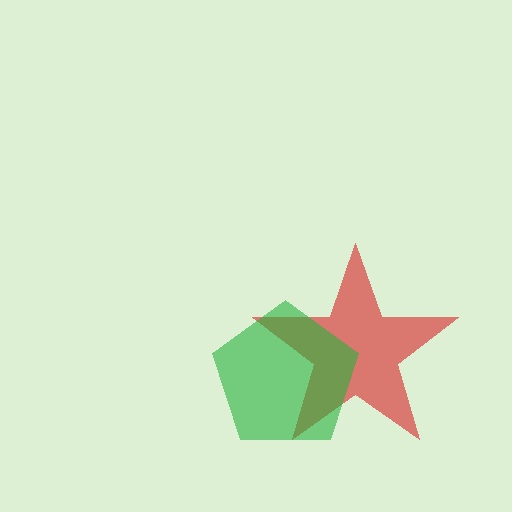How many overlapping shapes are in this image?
There are 2 overlapping shapes in the image.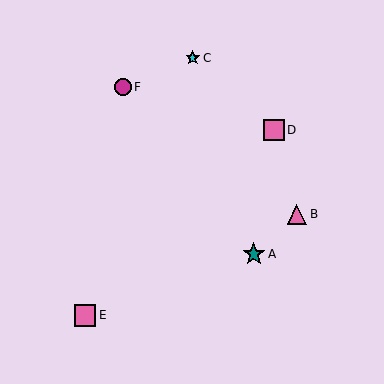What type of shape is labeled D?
Shape D is a pink square.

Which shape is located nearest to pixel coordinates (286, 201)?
The pink triangle (labeled B) at (297, 214) is nearest to that location.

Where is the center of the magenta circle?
The center of the magenta circle is at (123, 87).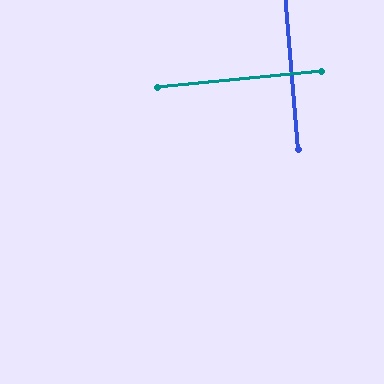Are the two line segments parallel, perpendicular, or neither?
Perpendicular — they meet at approximately 89°.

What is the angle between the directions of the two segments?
Approximately 89 degrees.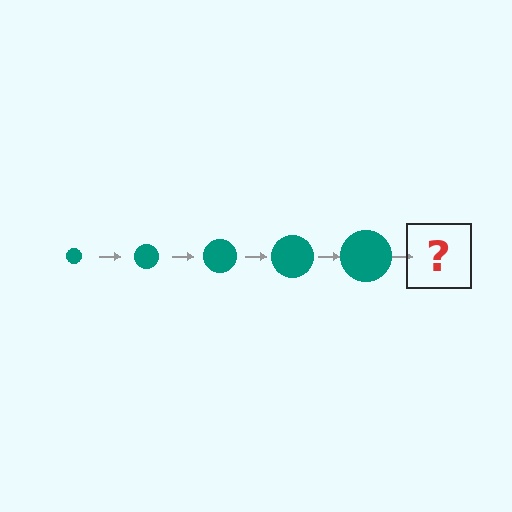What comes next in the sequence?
The next element should be a teal circle, larger than the previous one.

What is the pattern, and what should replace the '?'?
The pattern is that the circle gets progressively larger each step. The '?' should be a teal circle, larger than the previous one.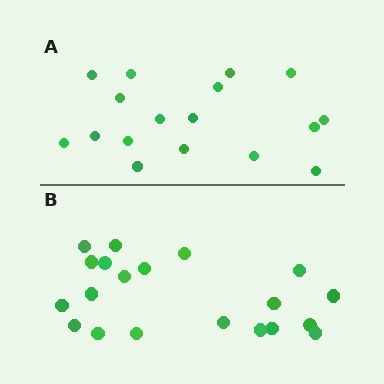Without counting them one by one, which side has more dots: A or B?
Region B (the bottom region) has more dots.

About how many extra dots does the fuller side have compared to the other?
Region B has just a few more — roughly 2 or 3 more dots than region A.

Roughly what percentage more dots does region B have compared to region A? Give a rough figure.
About 20% more.